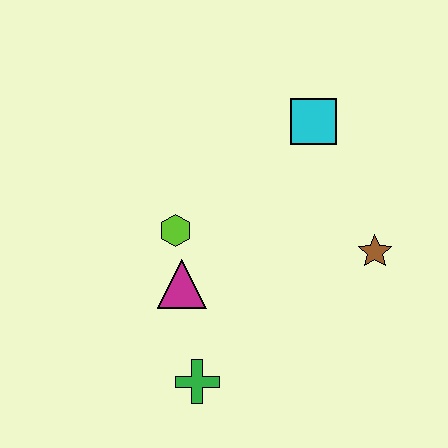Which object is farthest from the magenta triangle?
The cyan square is farthest from the magenta triangle.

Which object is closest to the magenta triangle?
The lime hexagon is closest to the magenta triangle.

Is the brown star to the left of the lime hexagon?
No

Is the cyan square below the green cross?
No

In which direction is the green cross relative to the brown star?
The green cross is to the left of the brown star.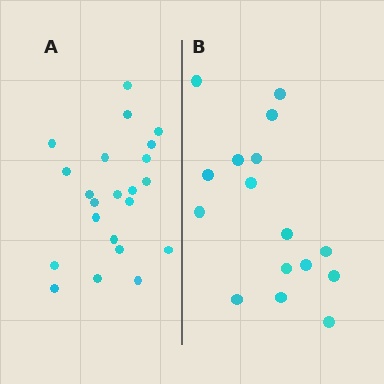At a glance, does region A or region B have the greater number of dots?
Region A (the left region) has more dots.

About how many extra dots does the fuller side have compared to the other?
Region A has about 6 more dots than region B.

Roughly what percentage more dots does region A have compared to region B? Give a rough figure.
About 40% more.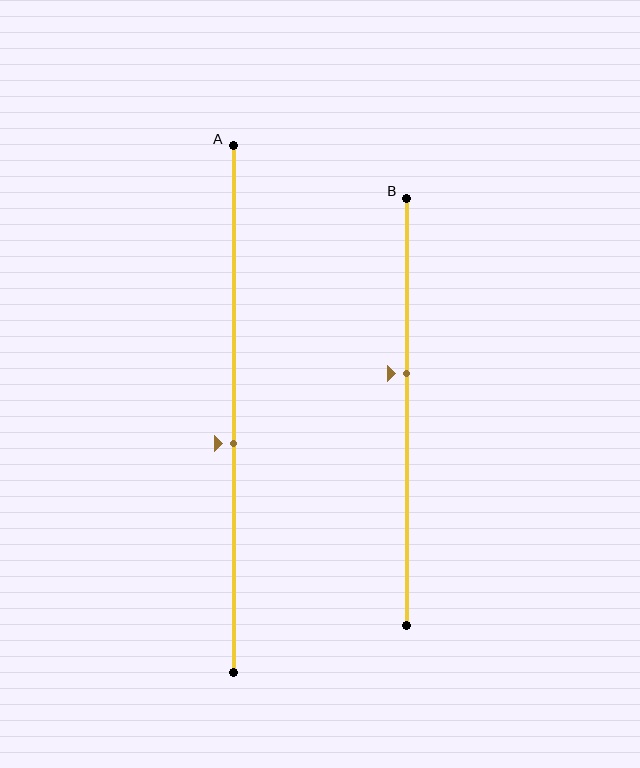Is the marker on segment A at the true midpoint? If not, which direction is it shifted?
No, the marker on segment A is shifted downward by about 7% of the segment length.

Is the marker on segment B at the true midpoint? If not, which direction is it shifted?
No, the marker on segment B is shifted upward by about 9% of the segment length.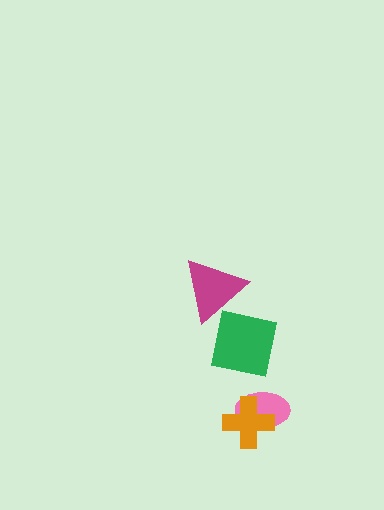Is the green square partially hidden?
No, no other shape covers it.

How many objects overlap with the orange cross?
1 object overlaps with the orange cross.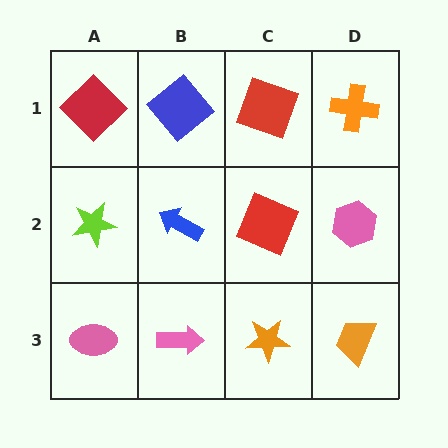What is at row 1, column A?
A red diamond.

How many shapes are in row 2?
4 shapes.